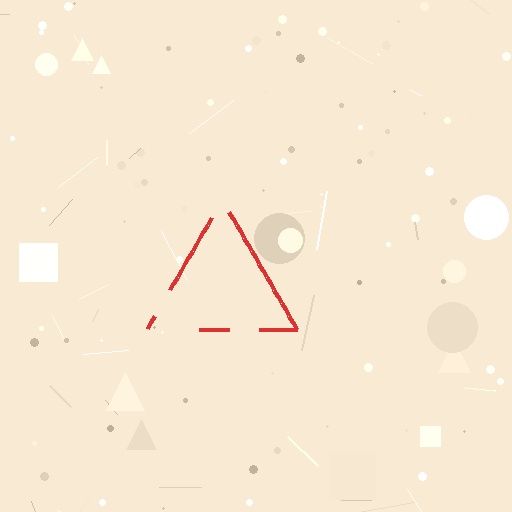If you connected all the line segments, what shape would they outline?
They would outline a triangle.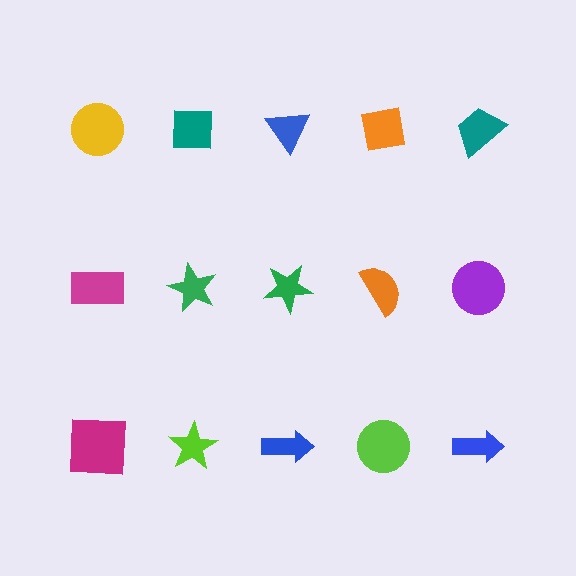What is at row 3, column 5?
A blue arrow.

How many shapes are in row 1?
5 shapes.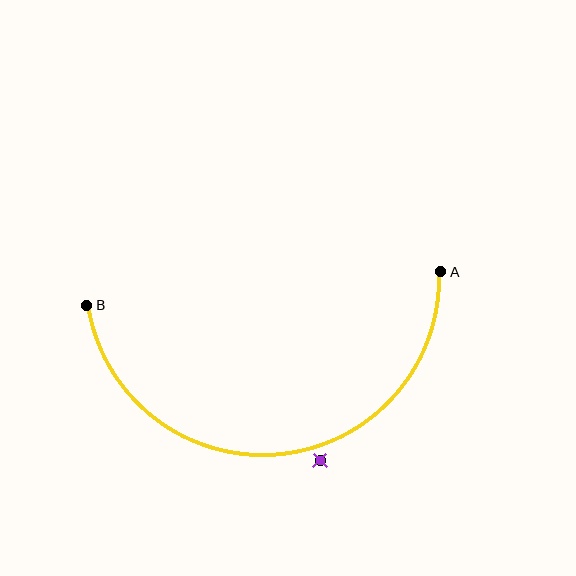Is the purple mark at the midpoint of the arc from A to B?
No — the purple mark does not lie on the arc at all. It sits slightly outside the curve.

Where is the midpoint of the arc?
The arc midpoint is the point on the curve farthest from the straight line joining A and B. It sits below that line.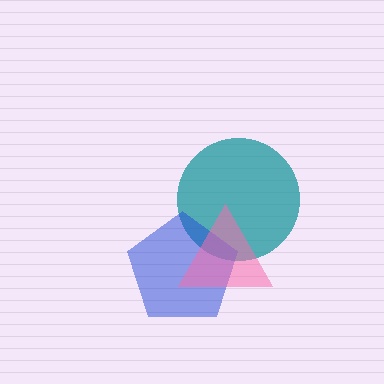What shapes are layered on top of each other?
The layered shapes are: a teal circle, a blue pentagon, a pink triangle.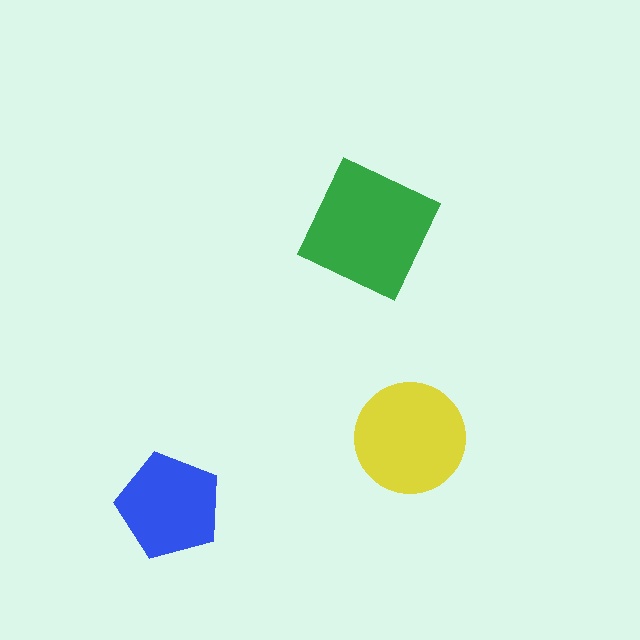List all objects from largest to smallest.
The green square, the yellow circle, the blue pentagon.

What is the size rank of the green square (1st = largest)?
1st.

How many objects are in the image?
There are 3 objects in the image.